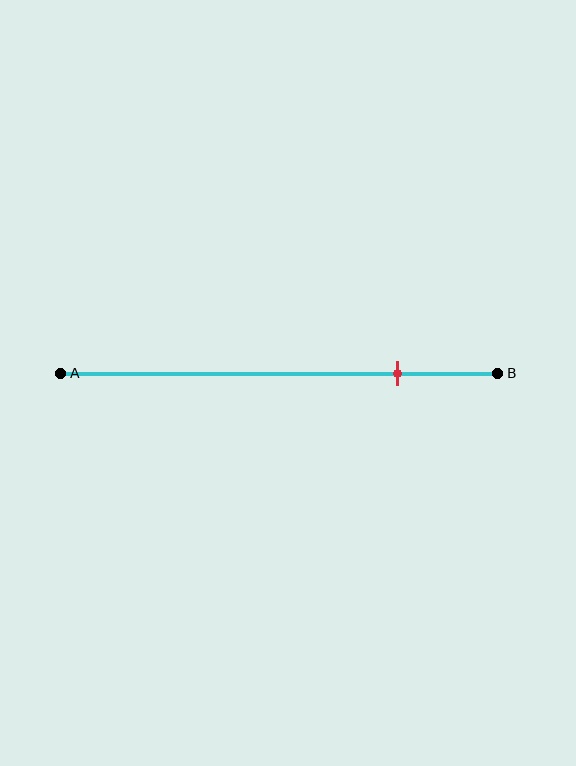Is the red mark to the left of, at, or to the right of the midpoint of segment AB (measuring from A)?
The red mark is to the right of the midpoint of segment AB.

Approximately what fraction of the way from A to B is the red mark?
The red mark is approximately 75% of the way from A to B.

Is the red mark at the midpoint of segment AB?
No, the mark is at about 75% from A, not at the 50% midpoint.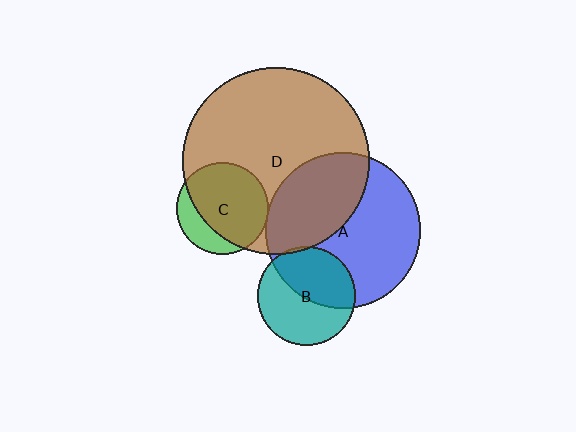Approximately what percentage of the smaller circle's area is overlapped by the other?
Approximately 5%.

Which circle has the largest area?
Circle D (brown).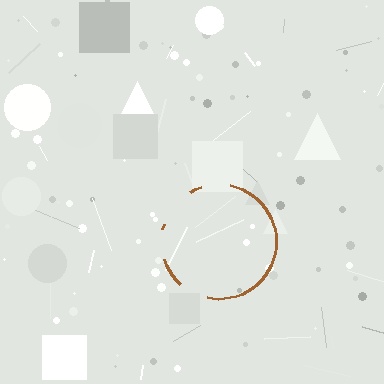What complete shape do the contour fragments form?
The contour fragments form a circle.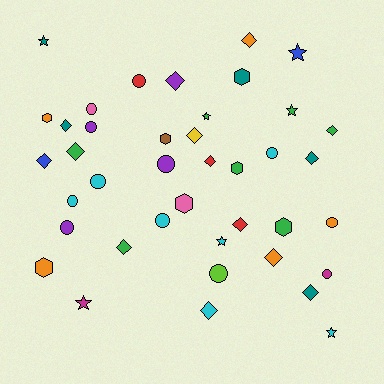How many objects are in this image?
There are 40 objects.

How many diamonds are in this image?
There are 14 diamonds.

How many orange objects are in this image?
There are 5 orange objects.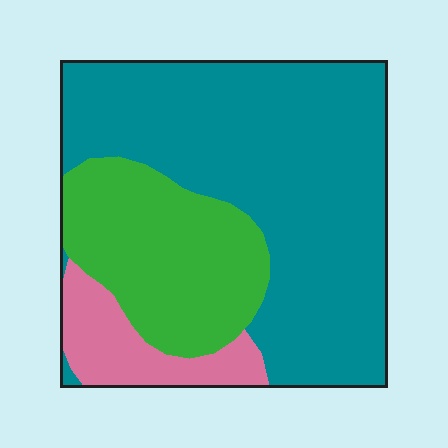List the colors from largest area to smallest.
From largest to smallest: teal, green, pink.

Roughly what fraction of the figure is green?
Green covers about 25% of the figure.